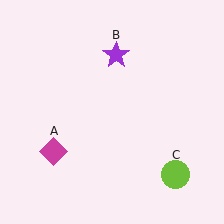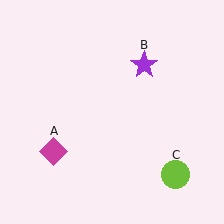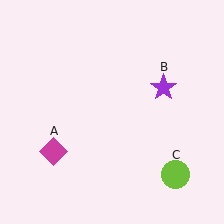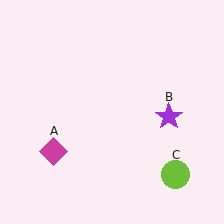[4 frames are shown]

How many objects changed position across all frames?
1 object changed position: purple star (object B).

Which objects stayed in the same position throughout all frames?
Magenta diamond (object A) and lime circle (object C) remained stationary.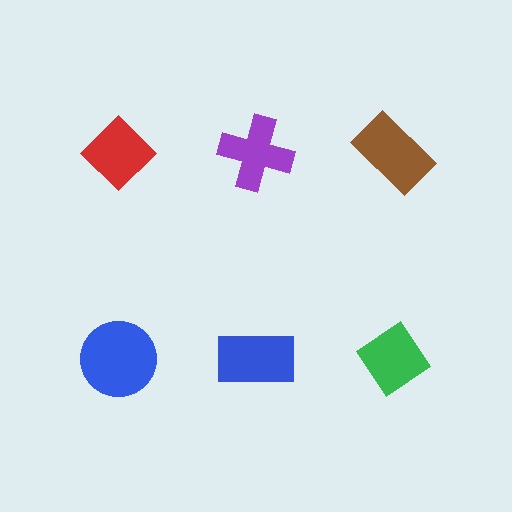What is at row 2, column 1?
A blue circle.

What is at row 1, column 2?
A purple cross.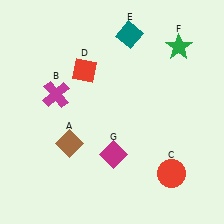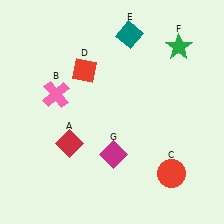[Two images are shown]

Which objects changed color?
A changed from brown to red. B changed from magenta to pink.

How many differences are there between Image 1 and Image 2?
There are 2 differences between the two images.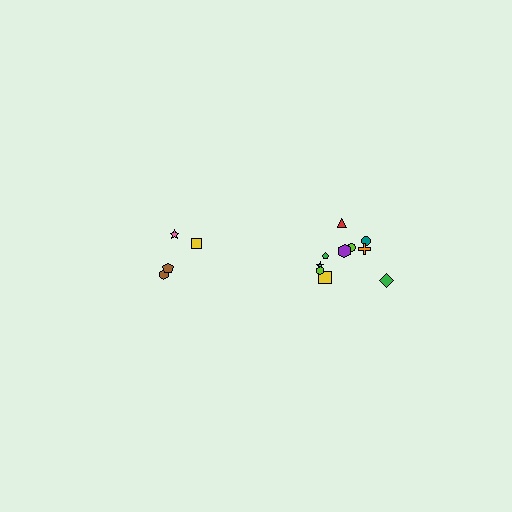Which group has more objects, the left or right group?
The right group.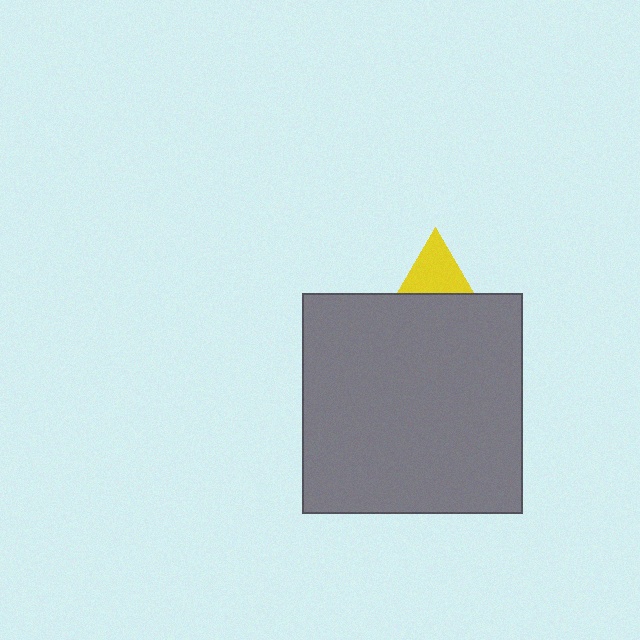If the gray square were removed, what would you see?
You would see the complete yellow triangle.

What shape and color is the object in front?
The object in front is a gray square.